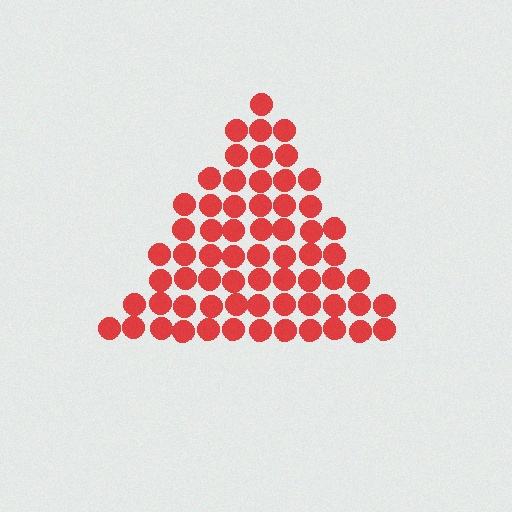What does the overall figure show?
The overall figure shows a triangle.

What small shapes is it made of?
It is made of small circles.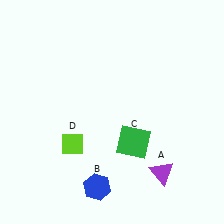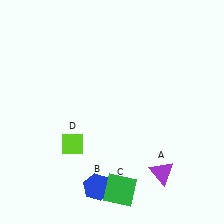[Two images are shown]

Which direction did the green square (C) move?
The green square (C) moved down.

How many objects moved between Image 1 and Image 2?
1 object moved between the two images.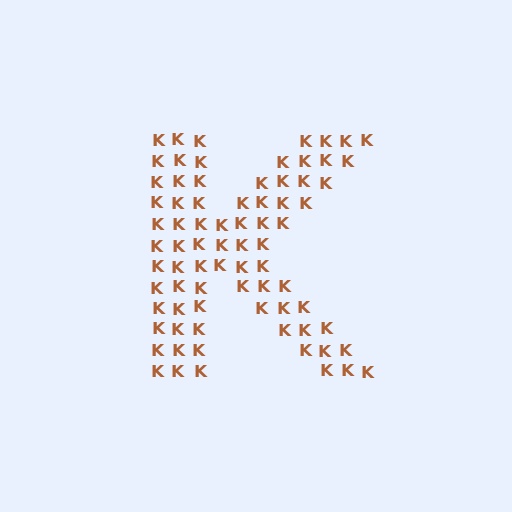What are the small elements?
The small elements are letter K's.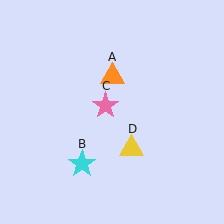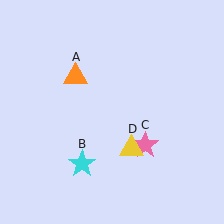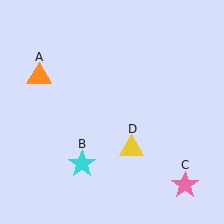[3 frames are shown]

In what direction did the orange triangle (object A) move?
The orange triangle (object A) moved left.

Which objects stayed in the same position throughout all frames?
Cyan star (object B) and yellow triangle (object D) remained stationary.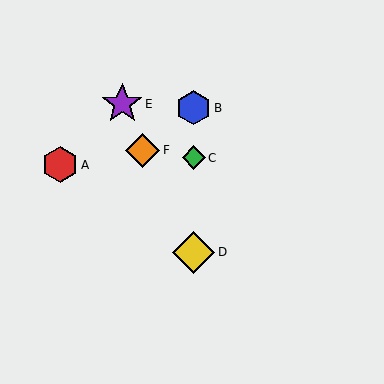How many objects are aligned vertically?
3 objects (B, C, D) are aligned vertically.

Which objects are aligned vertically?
Objects B, C, D are aligned vertically.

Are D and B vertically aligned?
Yes, both are at x≈194.